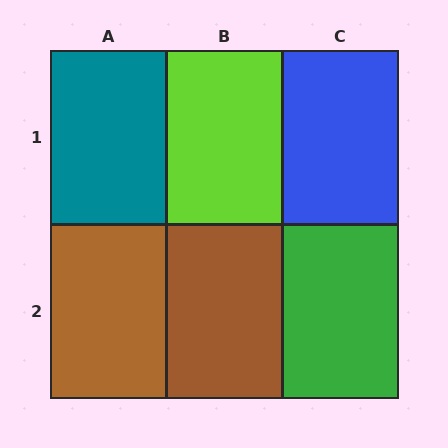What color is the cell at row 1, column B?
Lime.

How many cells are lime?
1 cell is lime.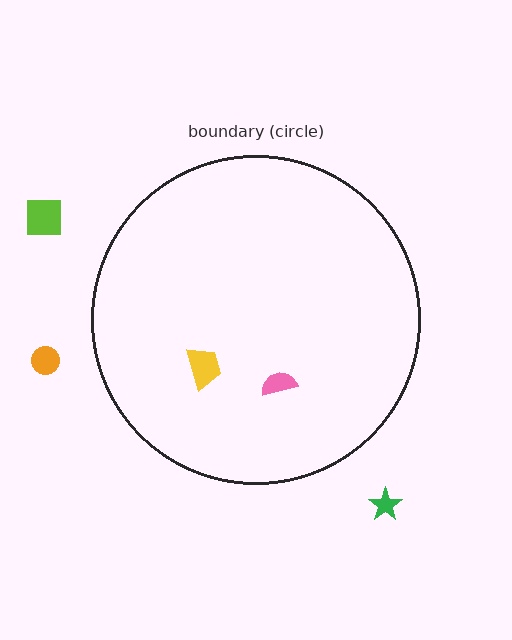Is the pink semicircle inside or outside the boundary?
Inside.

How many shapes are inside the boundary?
2 inside, 3 outside.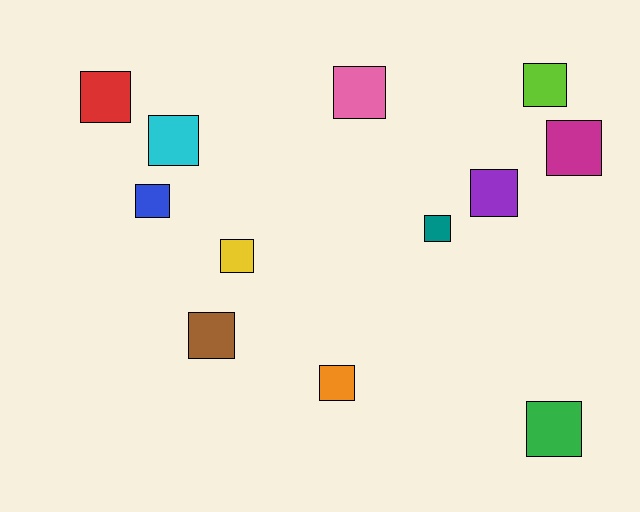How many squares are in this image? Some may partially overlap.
There are 12 squares.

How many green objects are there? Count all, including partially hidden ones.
There is 1 green object.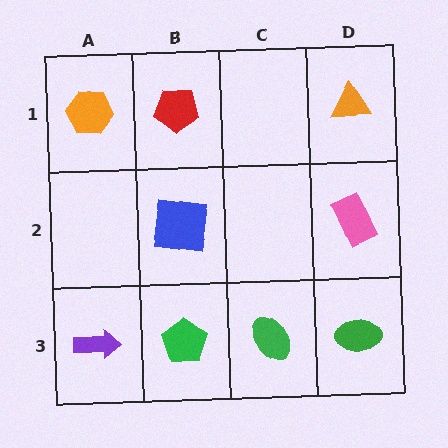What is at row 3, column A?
A purple arrow.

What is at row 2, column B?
A blue square.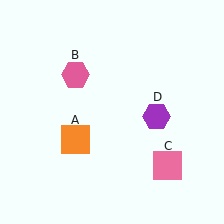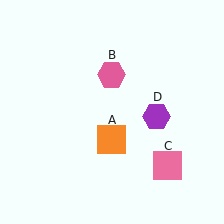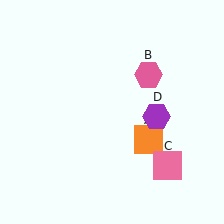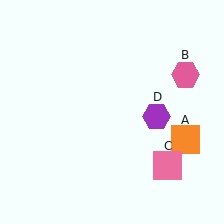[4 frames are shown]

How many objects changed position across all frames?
2 objects changed position: orange square (object A), pink hexagon (object B).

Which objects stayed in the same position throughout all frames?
Pink square (object C) and purple hexagon (object D) remained stationary.